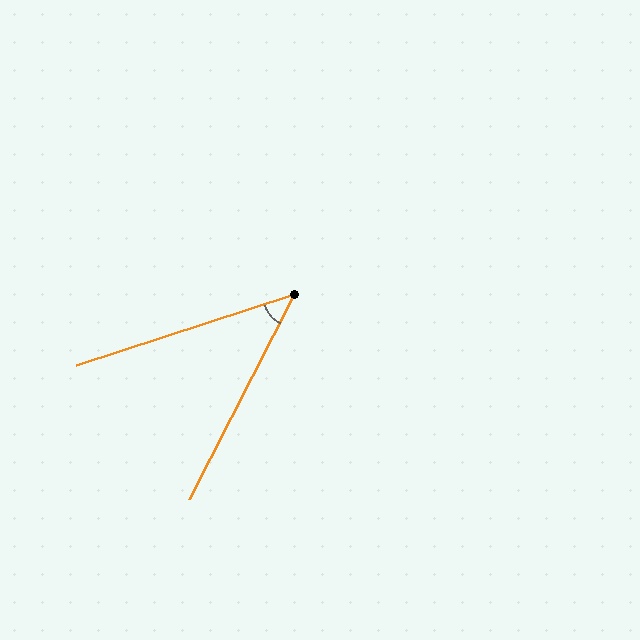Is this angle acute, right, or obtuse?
It is acute.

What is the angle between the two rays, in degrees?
Approximately 45 degrees.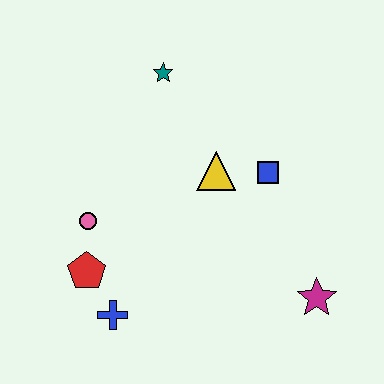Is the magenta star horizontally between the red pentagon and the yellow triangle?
No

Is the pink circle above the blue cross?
Yes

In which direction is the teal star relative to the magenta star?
The teal star is above the magenta star.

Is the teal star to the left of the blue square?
Yes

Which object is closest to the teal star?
The yellow triangle is closest to the teal star.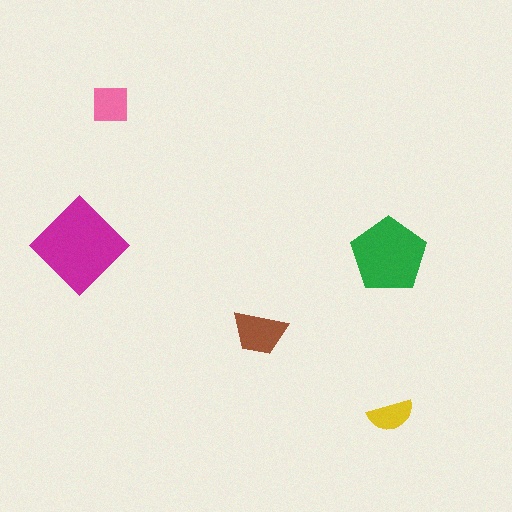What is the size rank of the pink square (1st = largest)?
4th.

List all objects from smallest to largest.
The yellow semicircle, the pink square, the brown trapezoid, the green pentagon, the magenta diamond.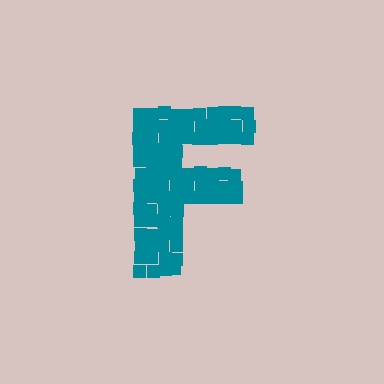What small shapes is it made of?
It is made of small squares.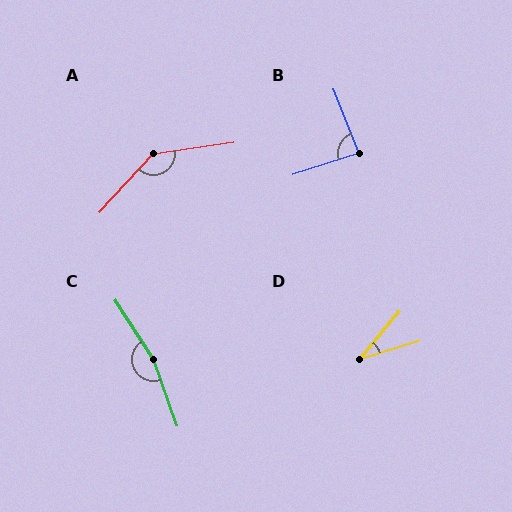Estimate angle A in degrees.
Approximately 141 degrees.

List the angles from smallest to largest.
D (33°), B (86°), A (141°), C (166°).